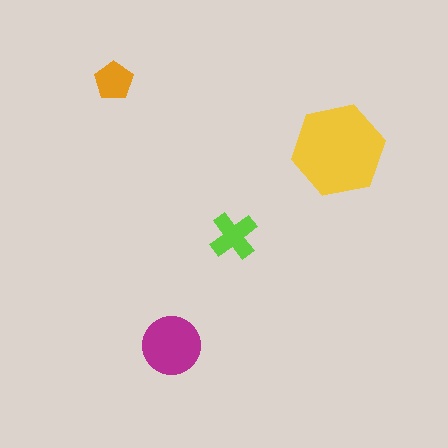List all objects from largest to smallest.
The yellow hexagon, the magenta circle, the lime cross, the orange pentagon.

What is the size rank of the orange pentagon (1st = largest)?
4th.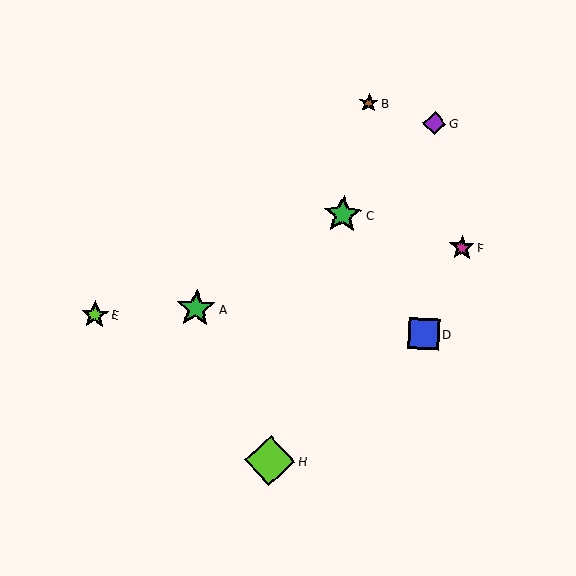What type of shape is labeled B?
Shape B is a brown star.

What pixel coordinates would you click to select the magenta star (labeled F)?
Click at (462, 247) to select the magenta star F.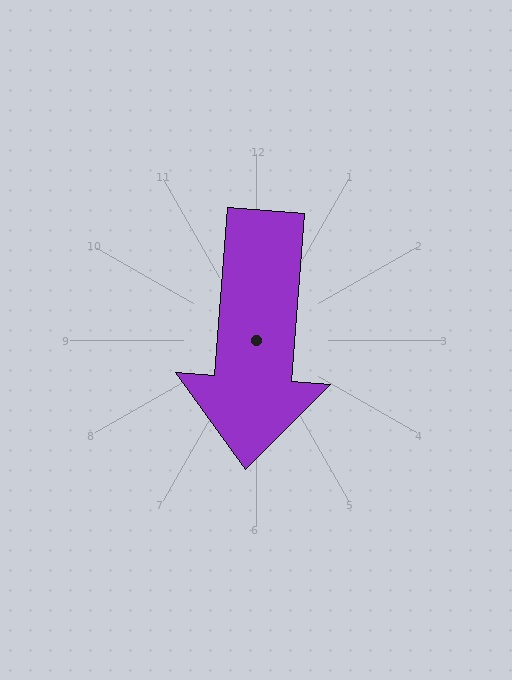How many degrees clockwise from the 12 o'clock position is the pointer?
Approximately 185 degrees.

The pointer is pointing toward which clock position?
Roughly 6 o'clock.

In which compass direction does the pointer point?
South.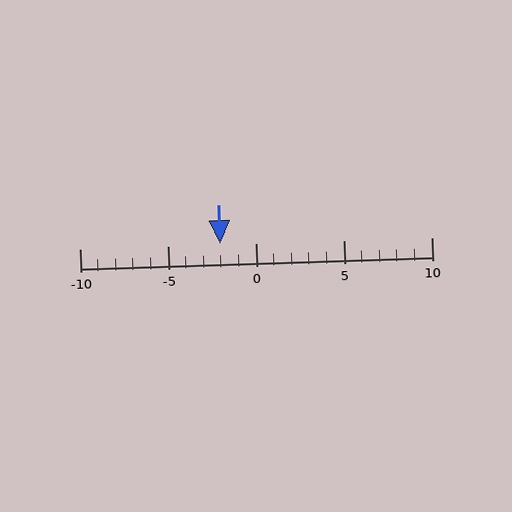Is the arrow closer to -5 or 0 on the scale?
The arrow is closer to 0.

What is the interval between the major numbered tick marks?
The major tick marks are spaced 5 units apart.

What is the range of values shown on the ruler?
The ruler shows values from -10 to 10.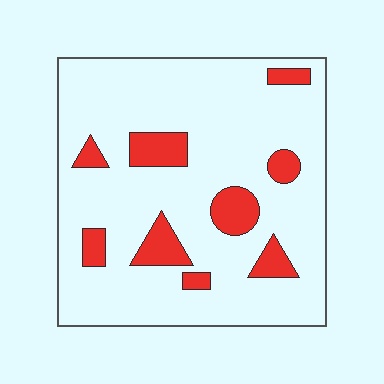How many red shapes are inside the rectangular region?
9.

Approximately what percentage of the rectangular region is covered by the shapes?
Approximately 15%.